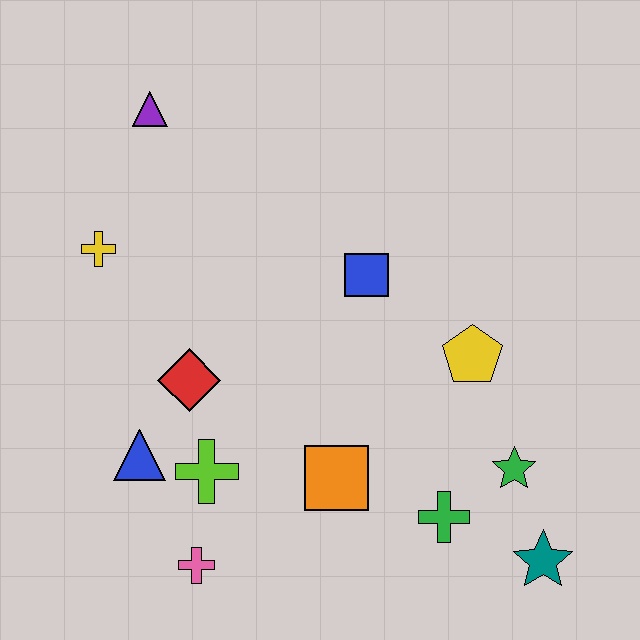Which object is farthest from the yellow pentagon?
The purple triangle is farthest from the yellow pentagon.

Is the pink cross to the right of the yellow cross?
Yes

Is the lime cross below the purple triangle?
Yes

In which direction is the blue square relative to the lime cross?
The blue square is above the lime cross.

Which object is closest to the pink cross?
The lime cross is closest to the pink cross.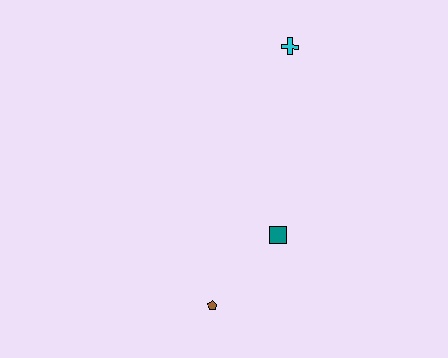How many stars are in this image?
There are no stars.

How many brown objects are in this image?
There is 1 brown object.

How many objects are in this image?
There are 3 objects.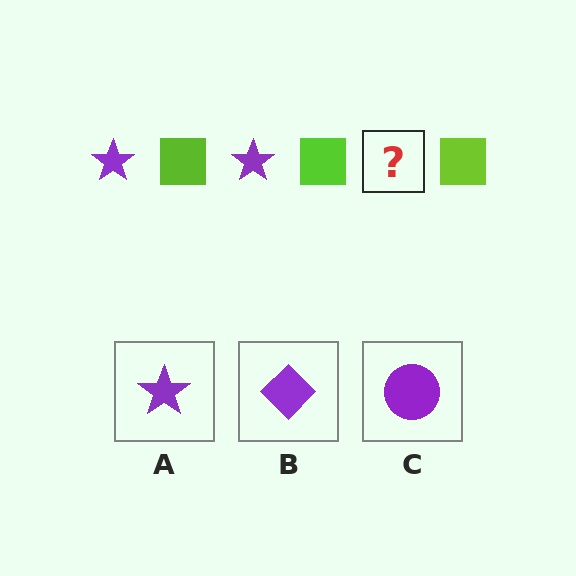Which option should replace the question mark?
Option A.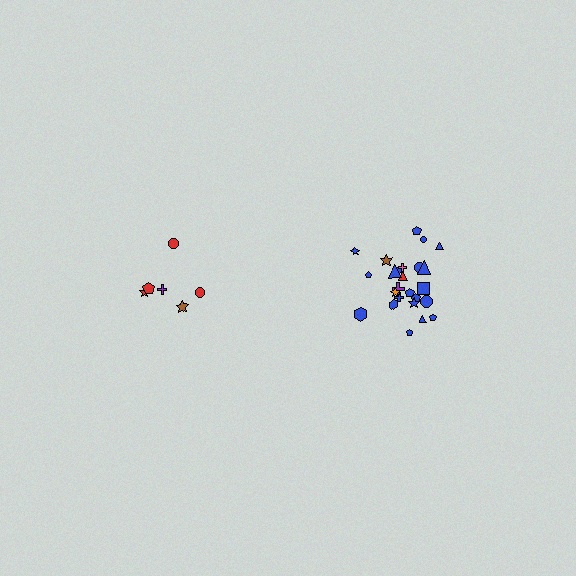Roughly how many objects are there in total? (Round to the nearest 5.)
Roughly 30 objects in total.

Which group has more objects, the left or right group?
The right group.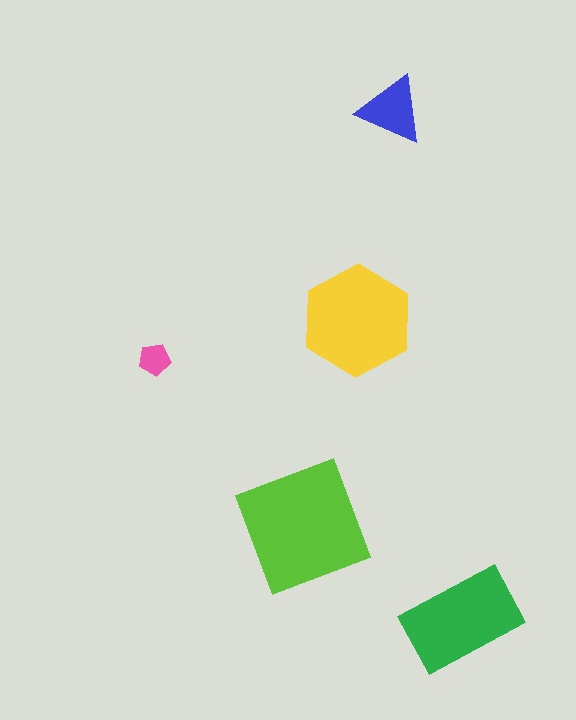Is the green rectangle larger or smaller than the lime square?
Smaller.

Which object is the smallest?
The pink pentagon.